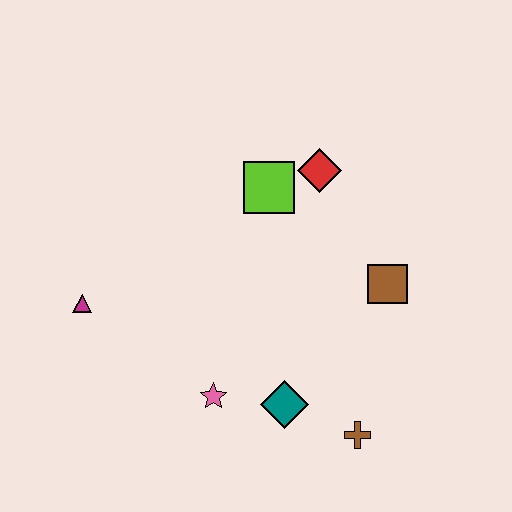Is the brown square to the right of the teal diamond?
Yes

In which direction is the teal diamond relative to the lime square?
The teal diamond is below the lime square.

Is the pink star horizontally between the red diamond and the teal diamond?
No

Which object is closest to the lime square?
The red diamond is closest to the lime square.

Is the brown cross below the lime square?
Yes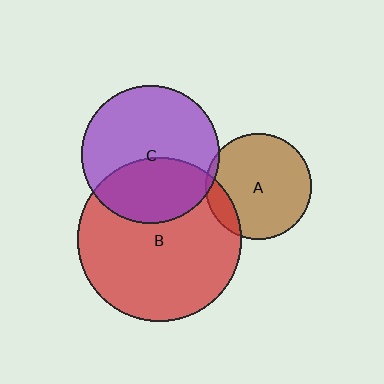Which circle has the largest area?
Circle B (red).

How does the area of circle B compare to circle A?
Approximately 2.4 times.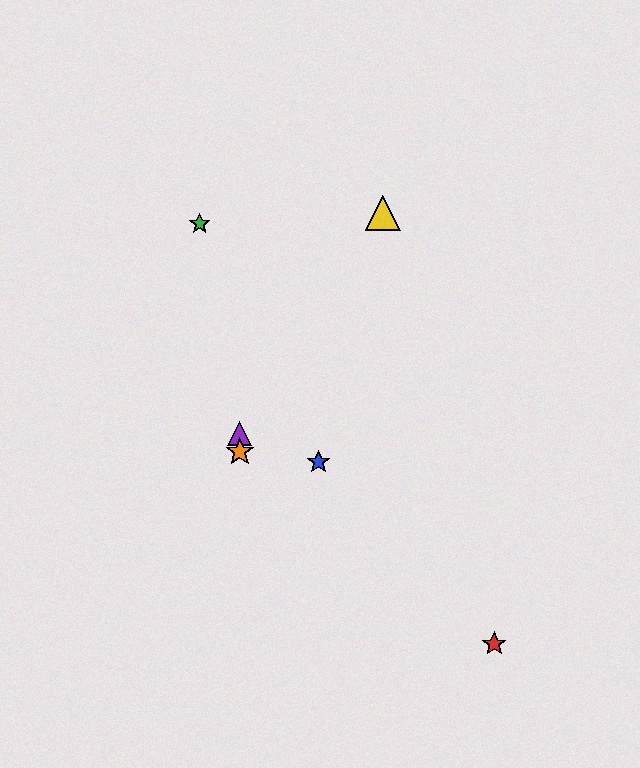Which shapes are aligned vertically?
The purple triangle, the orange star are aligned vertically.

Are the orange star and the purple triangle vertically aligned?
Yes, both are at x≈240.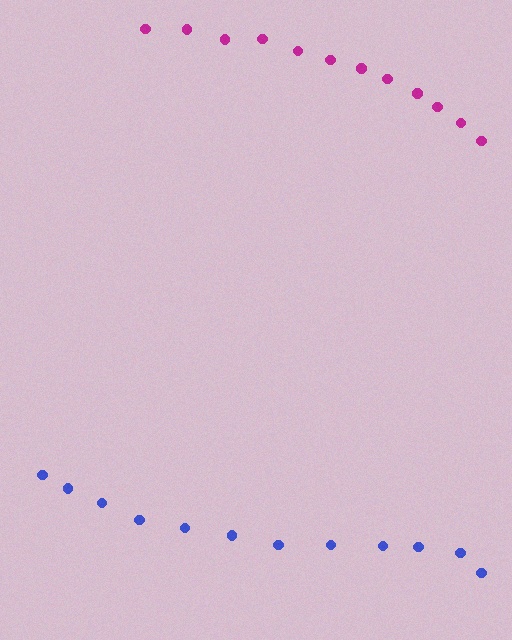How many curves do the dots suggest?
There are 2 distinct paths.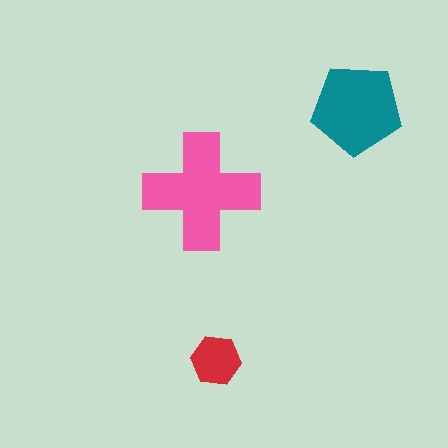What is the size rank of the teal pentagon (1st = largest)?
2nd.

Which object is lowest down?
The red hexagon is bottommost.